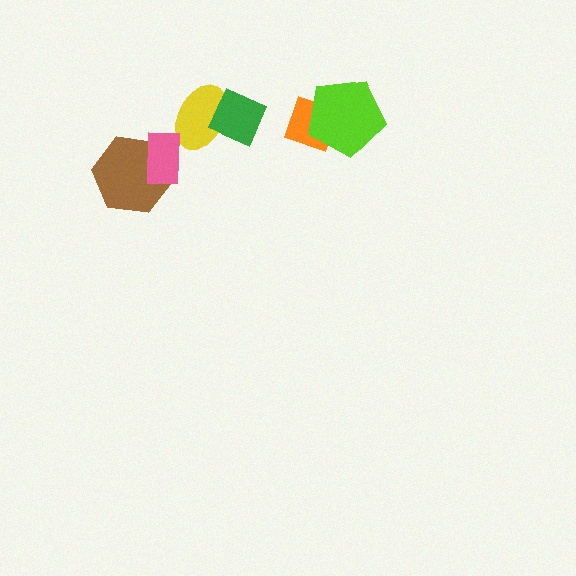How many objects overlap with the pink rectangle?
1 object overlaps with the pink rectangle.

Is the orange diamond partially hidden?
Yes, it is partially covered by another shape.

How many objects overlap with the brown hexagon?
1 object overlaps with the brown hexagon.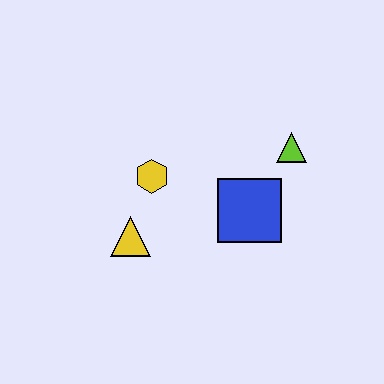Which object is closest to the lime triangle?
The blue square is closest to the lime triangle.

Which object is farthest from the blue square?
The yellow triangle is farthest from the blue square.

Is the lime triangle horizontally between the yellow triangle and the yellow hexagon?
No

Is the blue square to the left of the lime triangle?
Yes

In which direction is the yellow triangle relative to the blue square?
The yellow triangle is to the left of the blue square.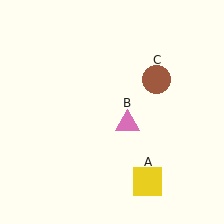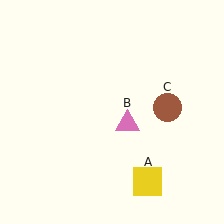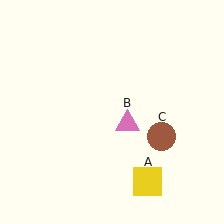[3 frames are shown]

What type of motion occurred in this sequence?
The brown circle (object C) rotated clockwise around the center of the scene.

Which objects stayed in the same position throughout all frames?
Yellow square (object A) and pink triangle (object B) remained stationary.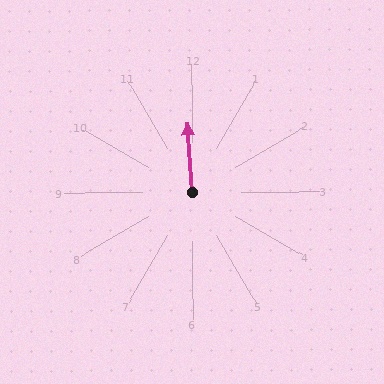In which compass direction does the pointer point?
North.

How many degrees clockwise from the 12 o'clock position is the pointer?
Approximately 356 degrees.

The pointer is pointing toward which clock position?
Roughly 12 o'clock.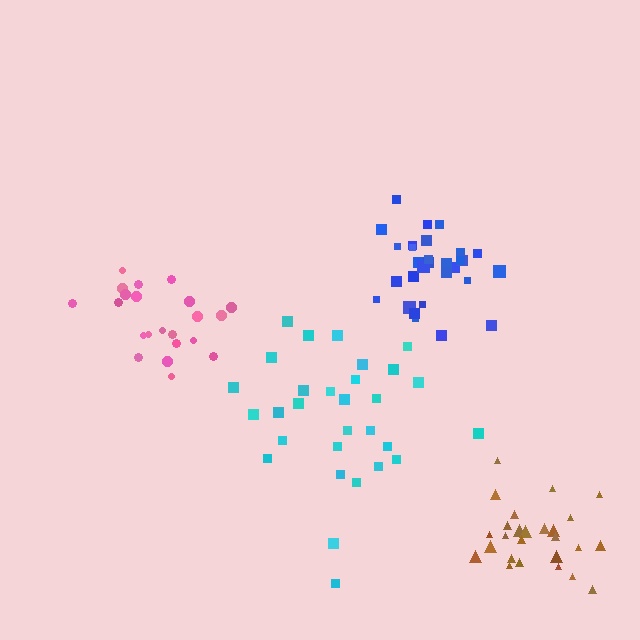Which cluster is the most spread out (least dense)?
Cyan.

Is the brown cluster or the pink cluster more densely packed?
Brown.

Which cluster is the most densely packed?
Blue.